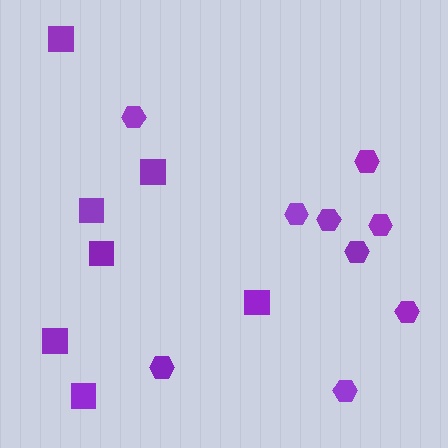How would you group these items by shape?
There are 2 groups: one group of squares (7) and one group of hexagons (9).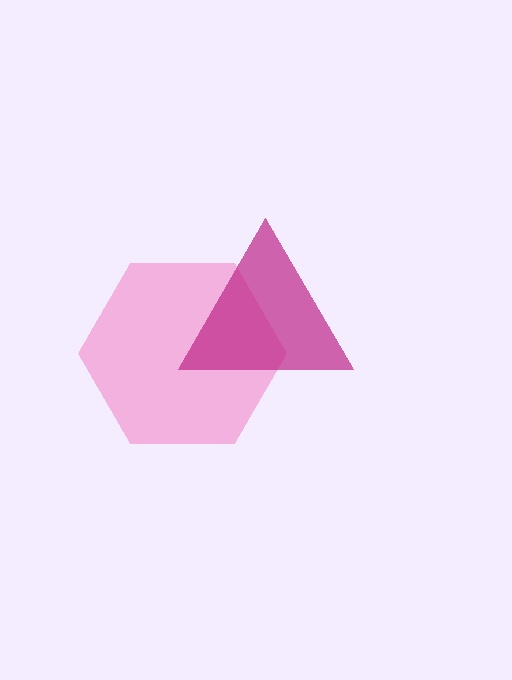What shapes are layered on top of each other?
The layered shapes are: a pink hexagon, a magenta triangle.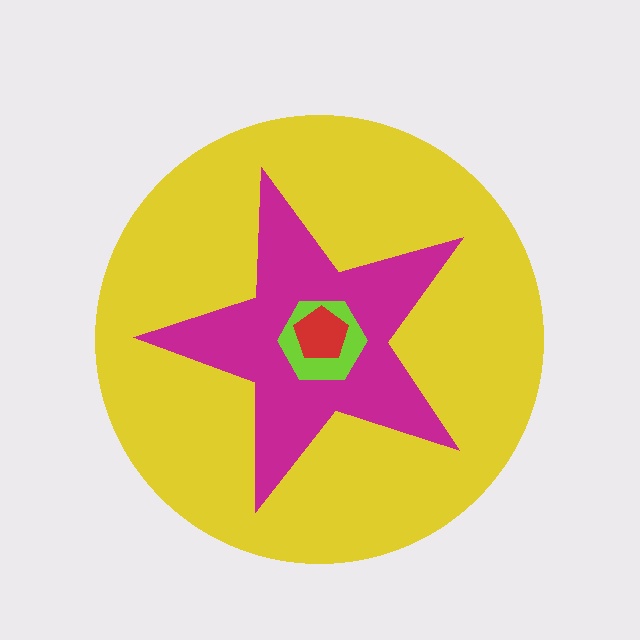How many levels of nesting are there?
4.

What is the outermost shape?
The yellow circle.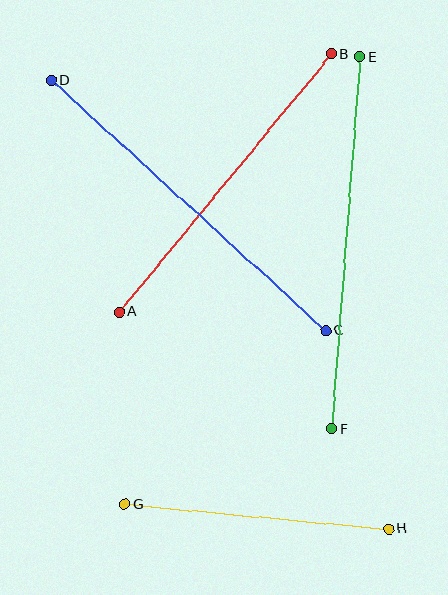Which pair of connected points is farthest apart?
Points E and F are farthest apart.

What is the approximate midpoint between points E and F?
The midpoint is at approximately (346, 243) pixels.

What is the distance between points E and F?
The distance is approximately 374 pixels.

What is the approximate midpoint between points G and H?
The midpoint is at approximately (257, 517) pixels.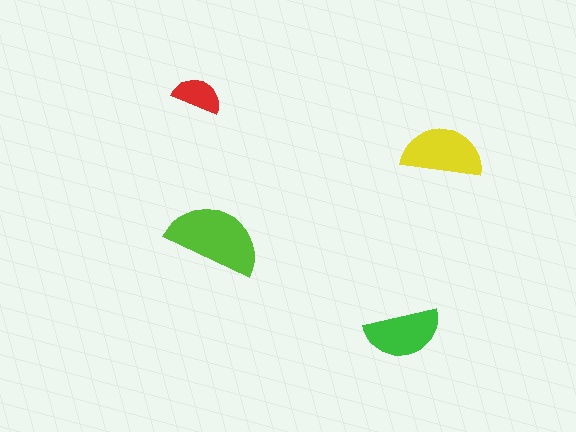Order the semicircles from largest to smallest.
the lime one, the yellow one, the green one, the red one.